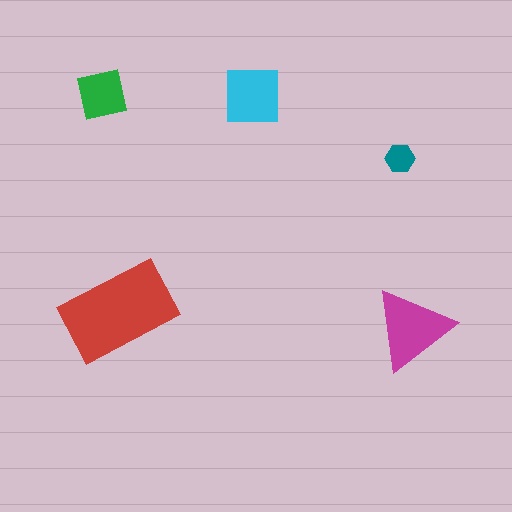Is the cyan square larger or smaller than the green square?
Larger.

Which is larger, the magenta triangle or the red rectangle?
The red rectangle.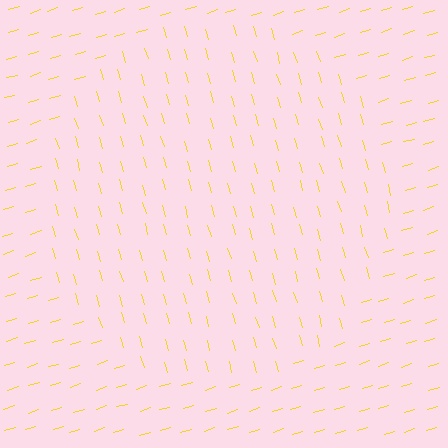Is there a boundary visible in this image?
Yes, there is a texture boundary formed by a change in line orientation.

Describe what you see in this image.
The image is filled with small yellow line segments. A circle region in the image has lines oriented differently from the surrounding lines, creating a visible texture boundary.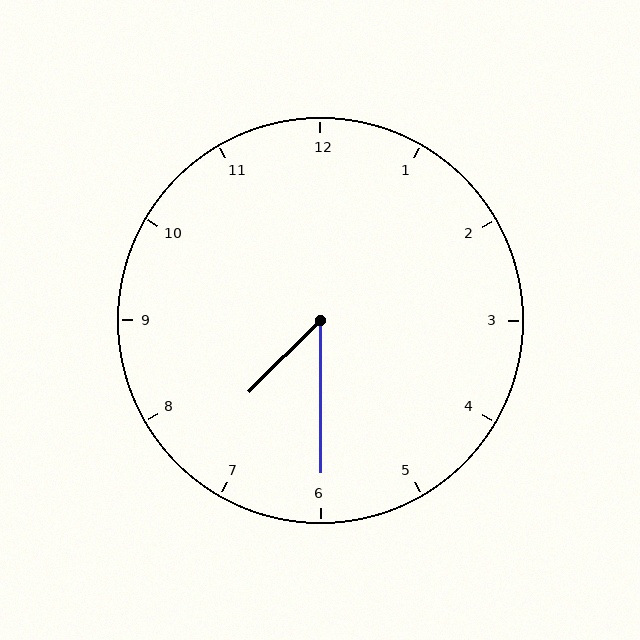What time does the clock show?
7:30.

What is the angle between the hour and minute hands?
Approximately 45 degrees.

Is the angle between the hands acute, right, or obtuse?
It is acute.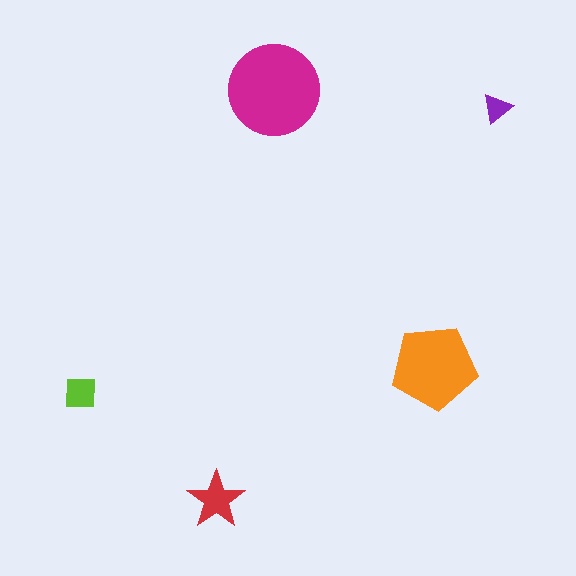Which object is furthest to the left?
The lime square is leftmost.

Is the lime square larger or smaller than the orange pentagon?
Smaller.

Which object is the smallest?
The purple triangle.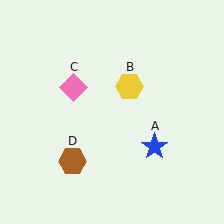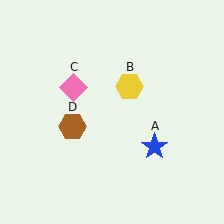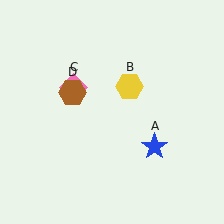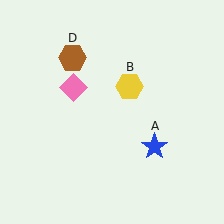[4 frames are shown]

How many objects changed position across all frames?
1 object changed position: brown hexagon (object D).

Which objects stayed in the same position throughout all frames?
Blue star (object A) and yellow hexagon (object B) and pink diamond (object C) remained stationary.